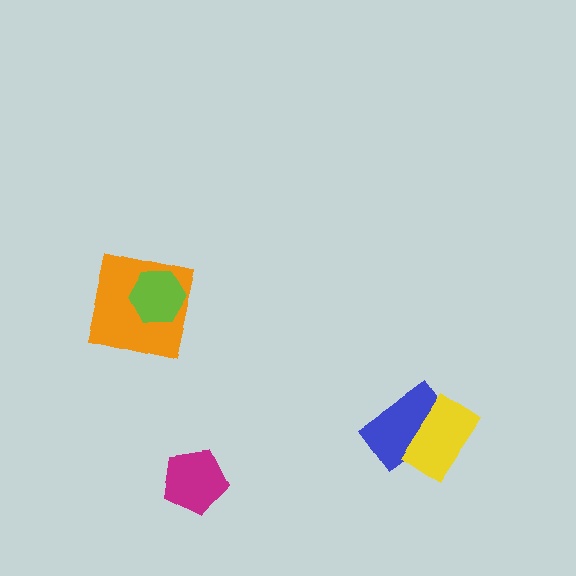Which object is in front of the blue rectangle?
The yellow rectangle is in front of the blue rectangle.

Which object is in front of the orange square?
The lime hexagon is in front of the orange square.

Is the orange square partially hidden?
Yes, it is partially covered by another shape.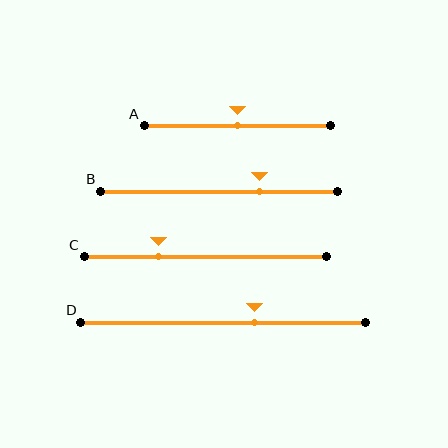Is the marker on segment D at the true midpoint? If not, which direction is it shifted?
No, the marker on segment D is shifted to the right by about 11% of the segment length.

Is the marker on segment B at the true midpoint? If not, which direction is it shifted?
No, the marker on segment B is shifted to the right by about 17% of the segment length.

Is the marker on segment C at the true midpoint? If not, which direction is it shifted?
No, the marker on segment C is shifted to the left by about 19% of the segment length.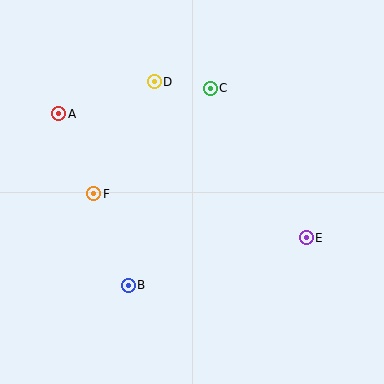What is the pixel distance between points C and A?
The distance between C and A is 153 pixels.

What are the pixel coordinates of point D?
Point D is at (154, 82).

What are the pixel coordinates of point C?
Point C is at (210, 88).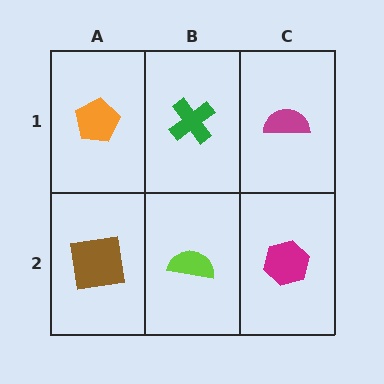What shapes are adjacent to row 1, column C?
A magenta hexagon (row 2, column C), a green cross (row 1, column B).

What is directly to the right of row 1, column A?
A green cross.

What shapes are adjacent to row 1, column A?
A brown square (row 2, column A), a green cross (row 1, column B).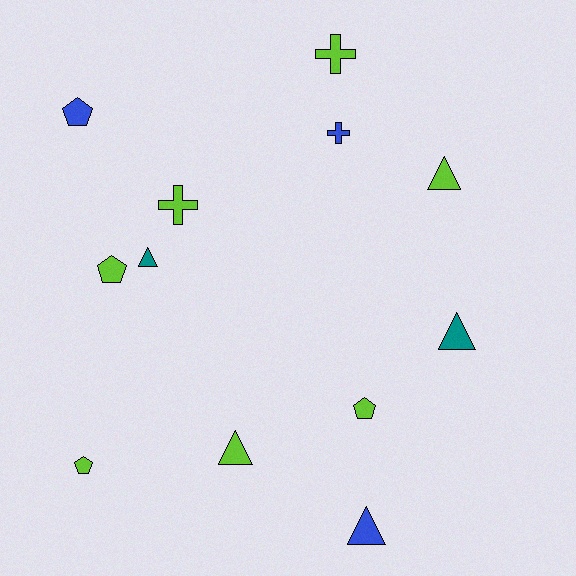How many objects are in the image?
There are 12 objects.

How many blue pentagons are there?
There is 1 blue pentagon.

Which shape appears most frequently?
Triangle, with 5 objects.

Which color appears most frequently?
Lime, with 7 objects.